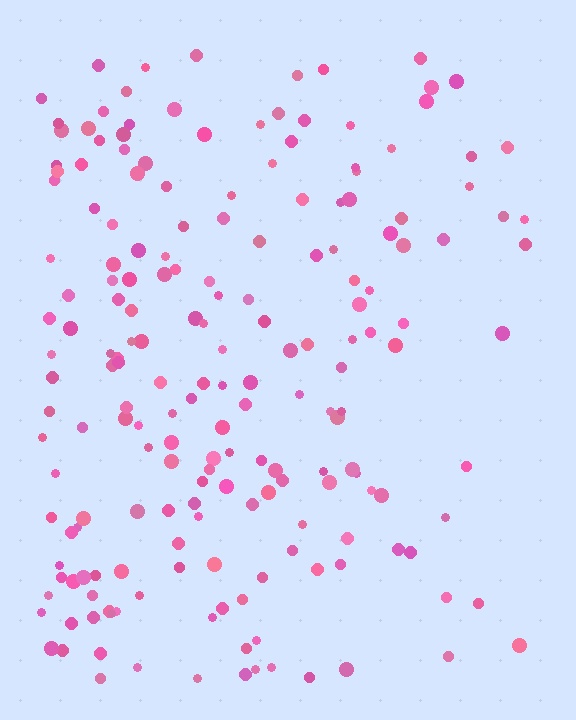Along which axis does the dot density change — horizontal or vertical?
Horizontal.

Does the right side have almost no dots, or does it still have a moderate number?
Still a moderate number, just noticeably fewer than the left.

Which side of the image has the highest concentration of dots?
The left.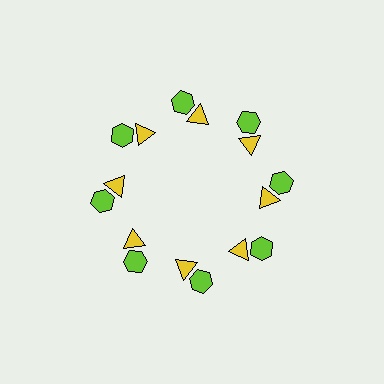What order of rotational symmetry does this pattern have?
This pattern has 8-fold rotational symmetry.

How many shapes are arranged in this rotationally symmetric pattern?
There are 16 shapes, arranged in 8 groups of 2.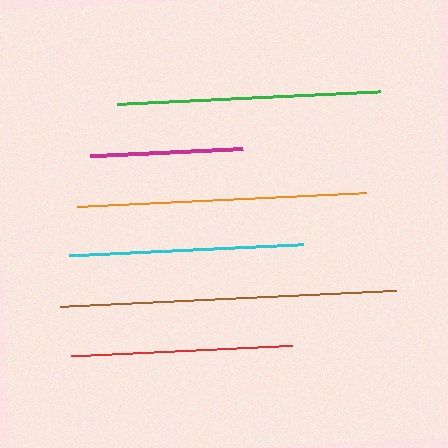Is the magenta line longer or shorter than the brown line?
The brown line is longer than the magenta line.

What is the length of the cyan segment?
The cyan segment is approximately 234 pixels long.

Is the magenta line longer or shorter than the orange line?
The orange line is longer than the magenta line.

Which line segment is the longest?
The brown line is the longest at approximately 338 pixels.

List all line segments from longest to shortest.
From longest to shortest: brown, orange, green, cyan, red, magenta.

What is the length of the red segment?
The red segment is approximately 222 pixels long.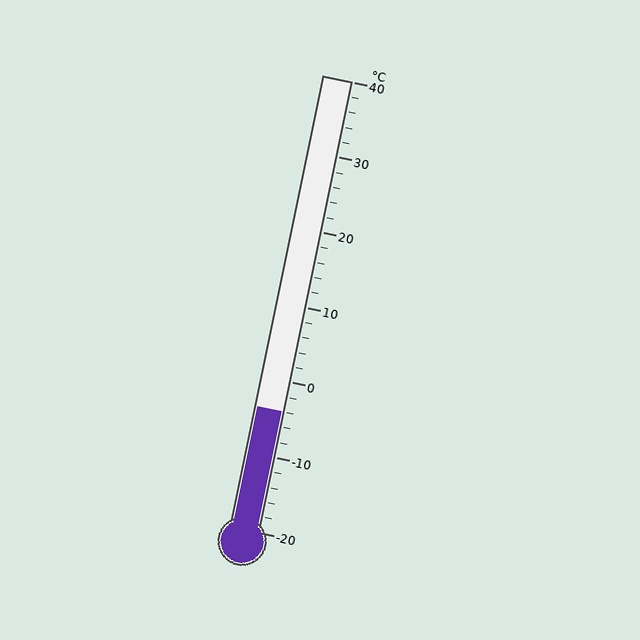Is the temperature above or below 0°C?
The temperature is below 0°C.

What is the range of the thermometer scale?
The thermometer scale ranges from -20°C to 40°C.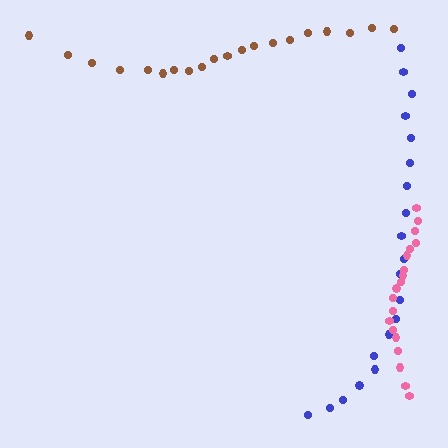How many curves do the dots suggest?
There are 3 distinct paths.